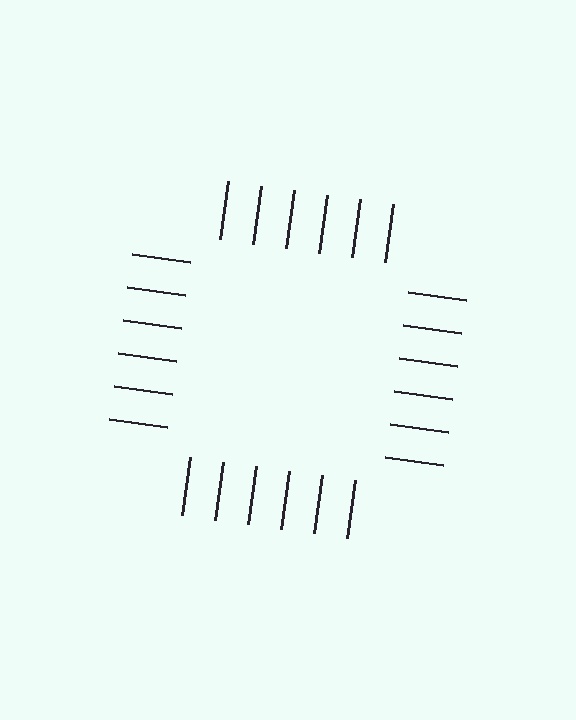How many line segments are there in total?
24 — 6 along each of the 4 edges.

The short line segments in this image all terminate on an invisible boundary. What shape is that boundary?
An illusory square — the line segments terminate on its edges but no continuous stroke is drawn.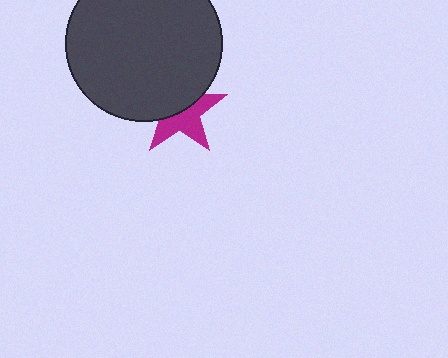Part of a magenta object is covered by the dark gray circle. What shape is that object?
It is a star.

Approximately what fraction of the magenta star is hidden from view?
Roughly 48% of the magenta star is hidden behind the dark gray circle.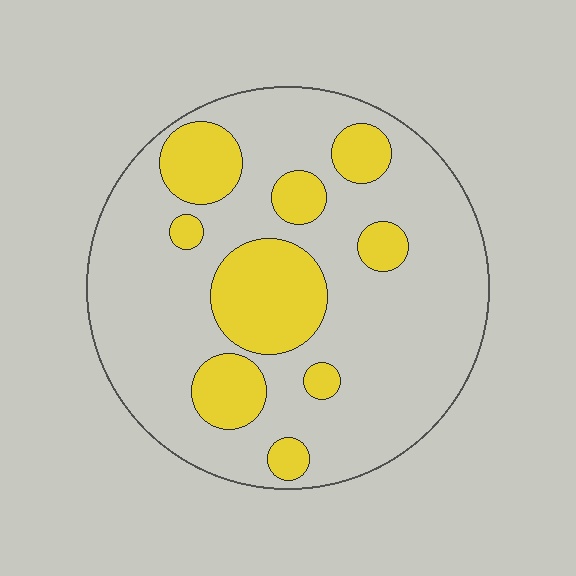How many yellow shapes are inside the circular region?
9.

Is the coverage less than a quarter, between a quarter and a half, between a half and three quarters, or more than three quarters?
Less than a quarter.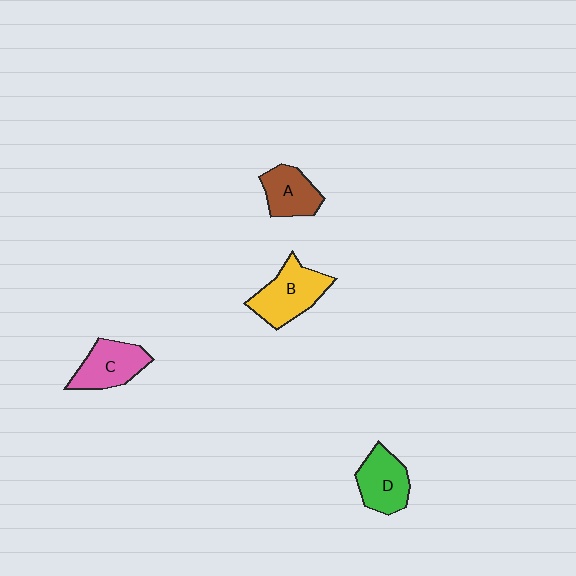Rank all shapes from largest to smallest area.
From largest to smallest: B (yellow), C (pink), D (green), A (brown).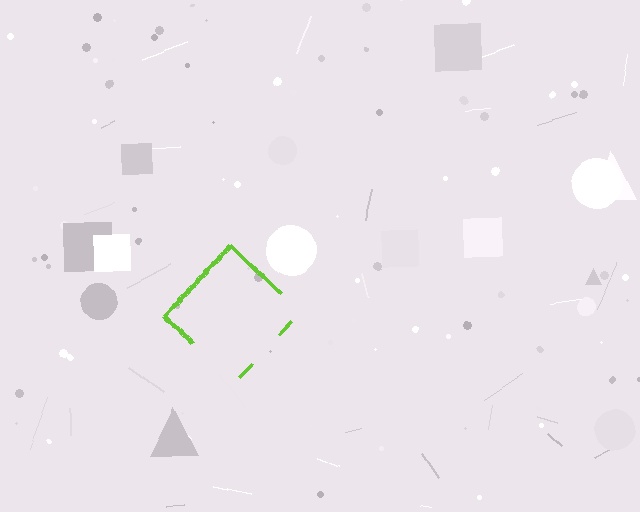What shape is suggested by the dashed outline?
The dashed outline suggests a diamond.